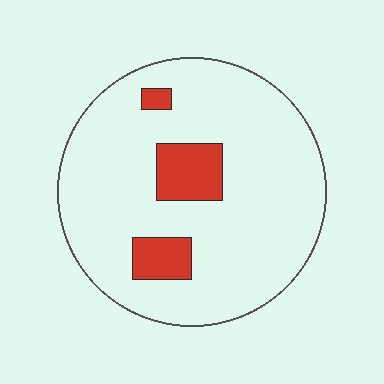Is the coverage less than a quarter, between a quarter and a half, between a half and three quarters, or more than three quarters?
Less than a quarter.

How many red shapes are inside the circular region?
3.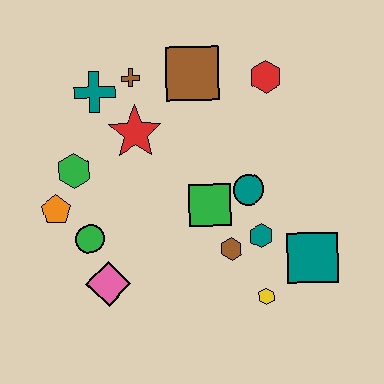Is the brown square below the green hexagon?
No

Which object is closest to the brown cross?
The teal cross is closest to the brown cross.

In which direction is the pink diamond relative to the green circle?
The pink diamond is below the green circle.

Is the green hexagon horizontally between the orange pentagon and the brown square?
Yes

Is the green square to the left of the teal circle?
Yes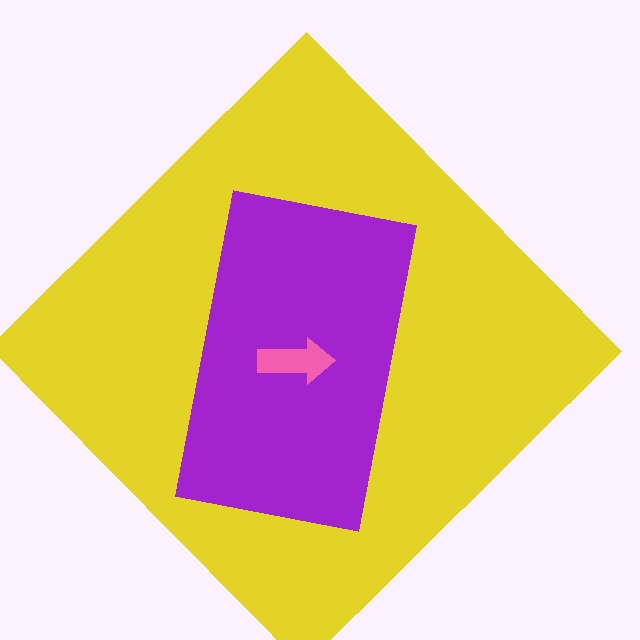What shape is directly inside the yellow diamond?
The purple rectangle.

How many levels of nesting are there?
3.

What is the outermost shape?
The yellow diamond.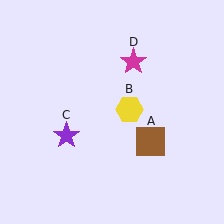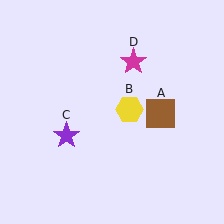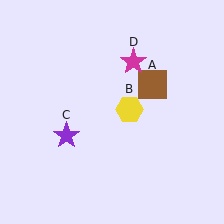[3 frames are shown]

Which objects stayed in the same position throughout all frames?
Yellow hexagon (object B) and purple star (object C) and magenta star (object D) remained stationary.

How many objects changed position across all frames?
1 object changed position: brown square (object A).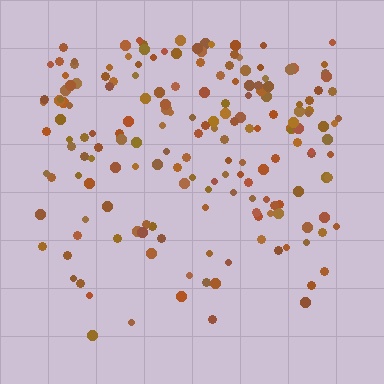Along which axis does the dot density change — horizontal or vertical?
Vertical.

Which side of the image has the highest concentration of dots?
The top.